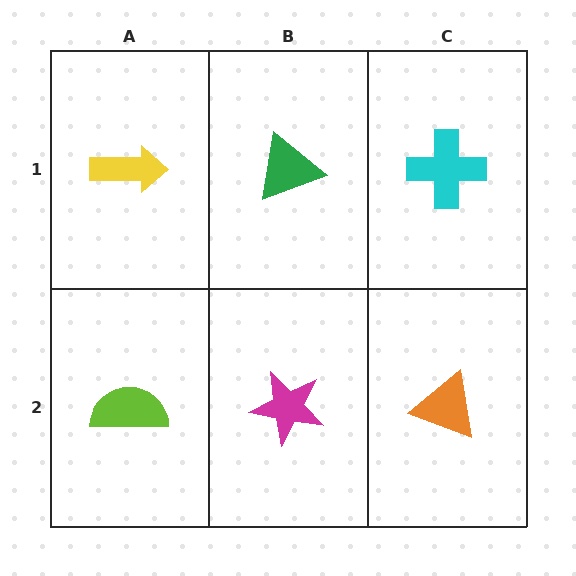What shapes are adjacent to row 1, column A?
A lime semicircle (row 2, column A), a green triangle (row 1, column B).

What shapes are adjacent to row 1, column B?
A magenta star (row 2, column B), a yellow arrow (row 1, column A), a cyan cross (row 1, column C).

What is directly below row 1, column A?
A lime semicircle.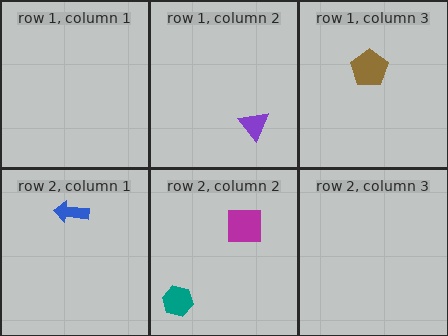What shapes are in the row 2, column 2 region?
The magenta square, the teal hexagon.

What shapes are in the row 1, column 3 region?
The brown pentagon.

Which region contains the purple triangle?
The row 1, column 2 region.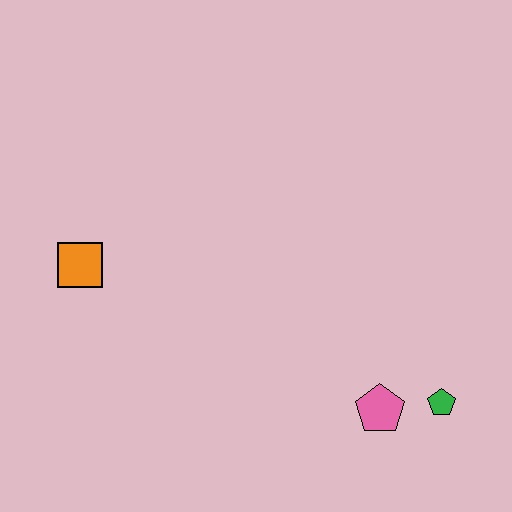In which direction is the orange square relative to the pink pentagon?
The orange square is to the left of the pink pentagon.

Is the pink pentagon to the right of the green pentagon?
No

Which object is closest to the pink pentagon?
The green pentagon is closest to the pink pentagon.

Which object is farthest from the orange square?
The green pentagon is farthest from the orange square.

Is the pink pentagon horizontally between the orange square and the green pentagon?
Yes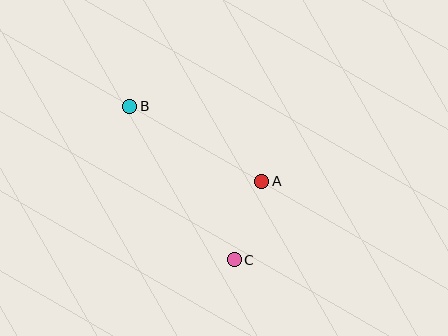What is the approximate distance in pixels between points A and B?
The distance between A and B is approximately 152 pixels.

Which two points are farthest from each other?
Points B and C are farthest from each other.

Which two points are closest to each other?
Points A and C are closest to each other.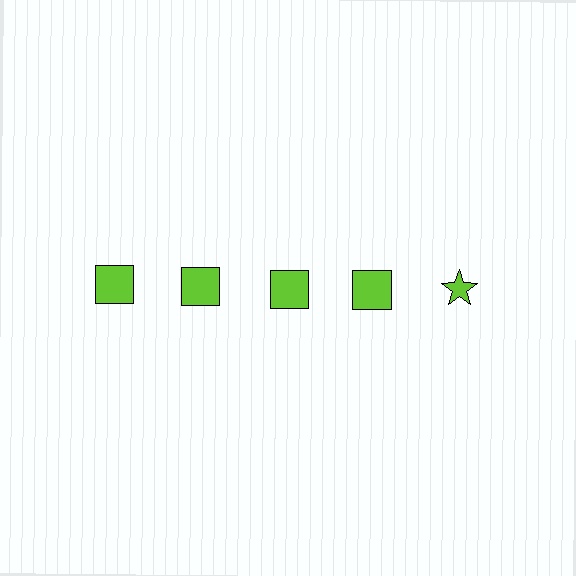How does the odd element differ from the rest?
It has a different shape: star instead of square.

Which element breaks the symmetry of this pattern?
The lime star in the top row, rightmost column breaks the symmetry. All other shapes are lime squares.